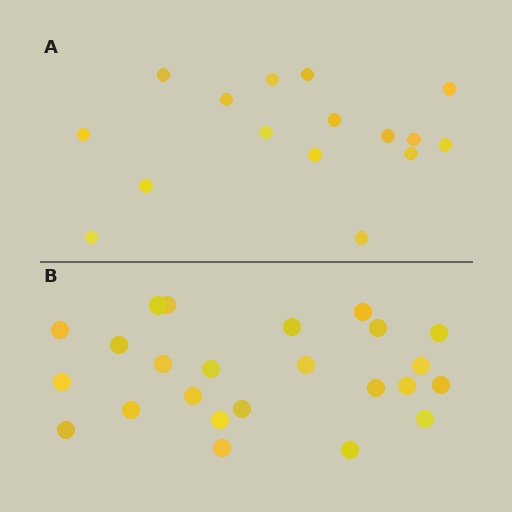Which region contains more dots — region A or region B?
Region B (the bottom region) has more dots.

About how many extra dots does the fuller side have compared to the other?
Region B has roughly 8 or so more dots than region A.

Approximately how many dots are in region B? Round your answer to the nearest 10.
About 20 dots. (The exact count is 24, which rounds to 20.)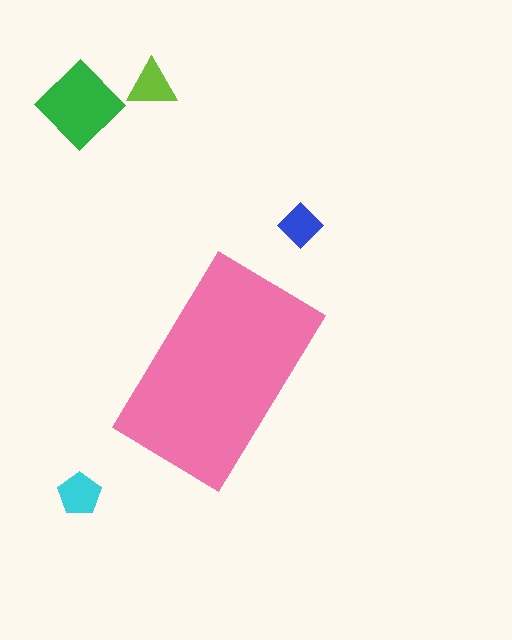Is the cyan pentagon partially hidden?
No, the cyan pentagon is fully visible.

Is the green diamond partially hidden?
No, the green diamond is fully visible.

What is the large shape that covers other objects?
A pink rectangle.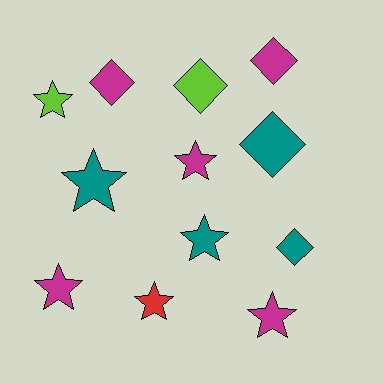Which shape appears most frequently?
Star, with 7 objects.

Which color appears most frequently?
Magenta, with 5 objects.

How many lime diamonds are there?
There is 1 lime diamond.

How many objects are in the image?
There are 12 objects.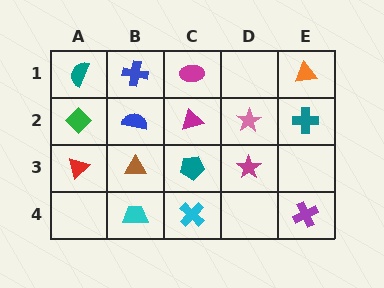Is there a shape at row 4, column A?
No, that cell is empty.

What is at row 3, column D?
A magenta star.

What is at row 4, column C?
A cyan cross.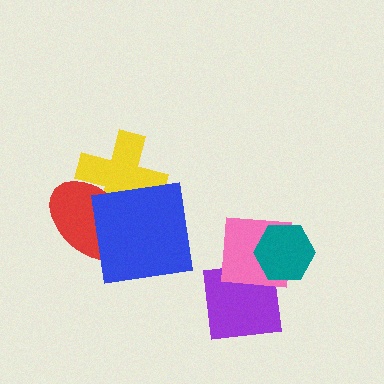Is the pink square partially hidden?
Yes, it is partially covered by another shape.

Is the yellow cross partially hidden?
Yes, it is partially covered by another shape.